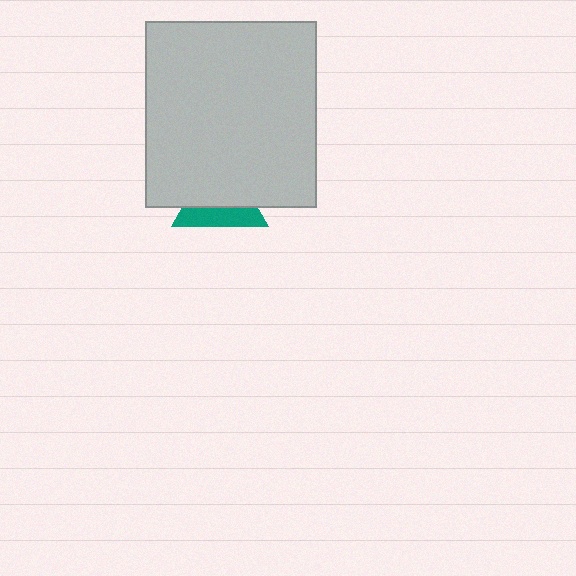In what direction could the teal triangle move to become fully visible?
The teal triangle could move down. That would shift it out from behind the light gray rectangle entirely.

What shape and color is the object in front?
The object in front is a light gray rectangle.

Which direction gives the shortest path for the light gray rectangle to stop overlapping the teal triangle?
Moving up gives the shortest separation.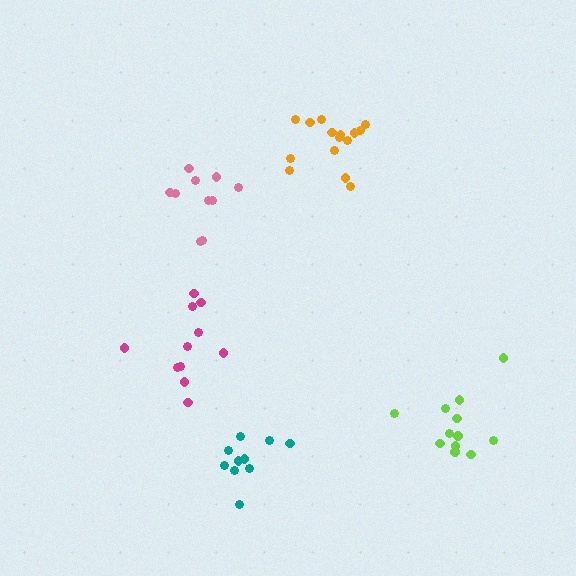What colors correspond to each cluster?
The clusters are colored: pink, lime, orange, teal, magenta.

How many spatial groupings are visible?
There are 5 spatial groupings.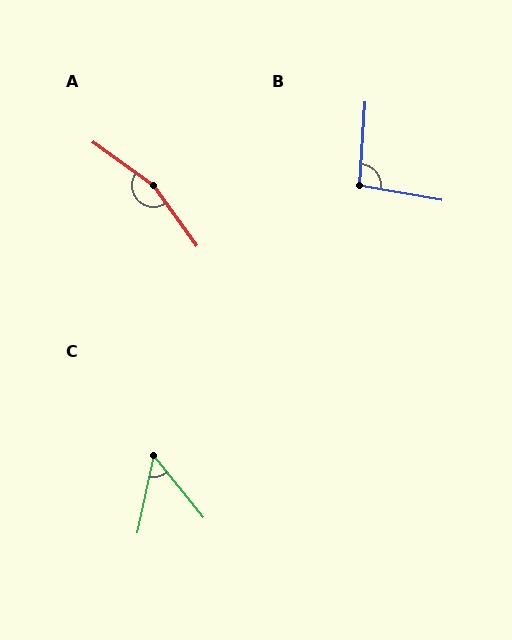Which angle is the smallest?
C, at approximately 51 degrees.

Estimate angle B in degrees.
Approximately 96 degrees.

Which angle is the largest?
A, at approximately 161 degrees.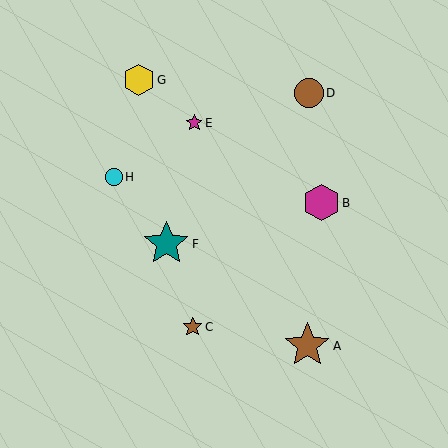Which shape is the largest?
The brown star (labeled A) is the largest.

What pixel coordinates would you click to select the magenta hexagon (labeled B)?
Click at (321, 203) to select the magenta hexagon B.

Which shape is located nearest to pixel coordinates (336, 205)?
The magenta hexagon (labeled B) at (321, 203) is nearest to that location.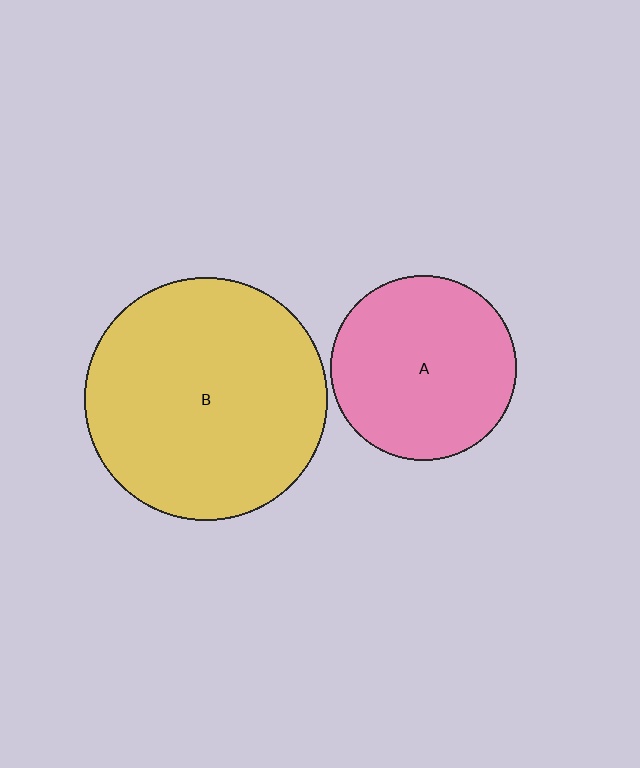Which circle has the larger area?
Circle B (yellow).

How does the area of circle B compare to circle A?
Approximately 1.7 times.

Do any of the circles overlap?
No, none of the circles overlap.